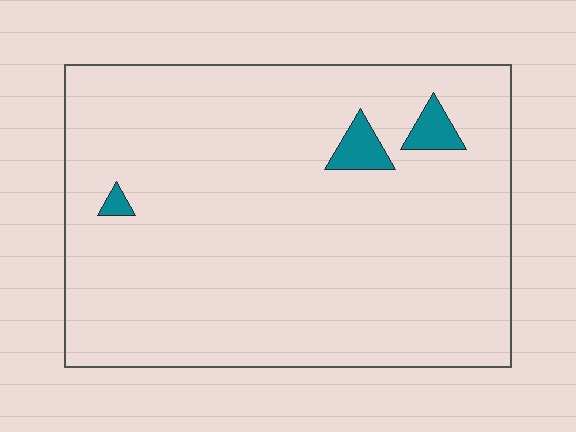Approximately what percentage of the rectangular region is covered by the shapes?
Approximately 5%.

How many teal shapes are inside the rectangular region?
3.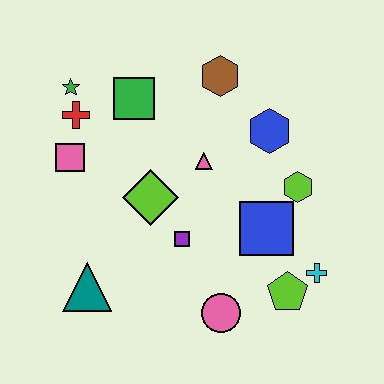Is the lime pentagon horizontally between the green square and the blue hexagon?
No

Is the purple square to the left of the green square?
No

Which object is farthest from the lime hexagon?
The green star is farthest from the lime hexagon.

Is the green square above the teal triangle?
Yes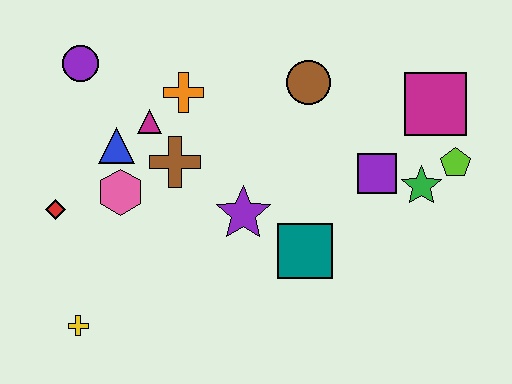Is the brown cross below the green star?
No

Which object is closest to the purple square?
The green star is closest to the purple square.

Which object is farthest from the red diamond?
The lime pentagon is farthest from the red diamond.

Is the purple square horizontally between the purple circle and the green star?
Yes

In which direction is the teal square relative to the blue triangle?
The teal square is to the right of the blue triangle.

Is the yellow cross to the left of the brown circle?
Yes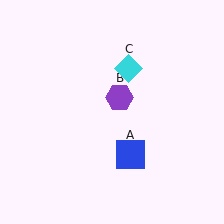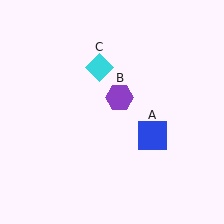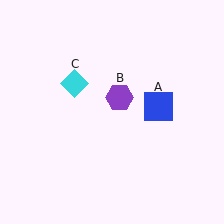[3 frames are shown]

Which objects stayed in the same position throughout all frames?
Purple hexagon (object B) remained stationary.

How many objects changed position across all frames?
2 objects changed position: blue square (object A), cyan diamond (object C).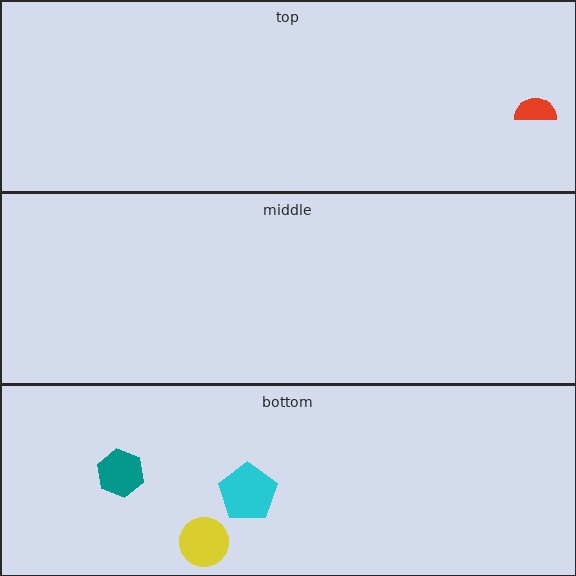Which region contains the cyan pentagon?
The bottom region.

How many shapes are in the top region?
1.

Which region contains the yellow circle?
The bottom region.